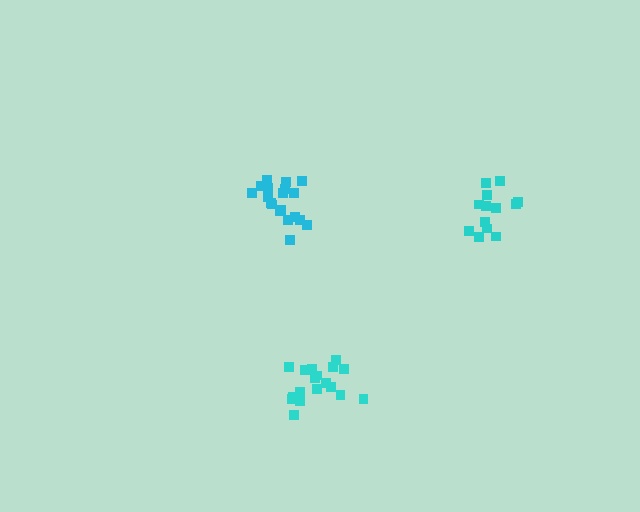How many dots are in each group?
Group 1: 19 dots, Group 2: 19 dots, Group 3: 13 dots (51 total).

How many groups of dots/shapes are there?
There are 3 groups.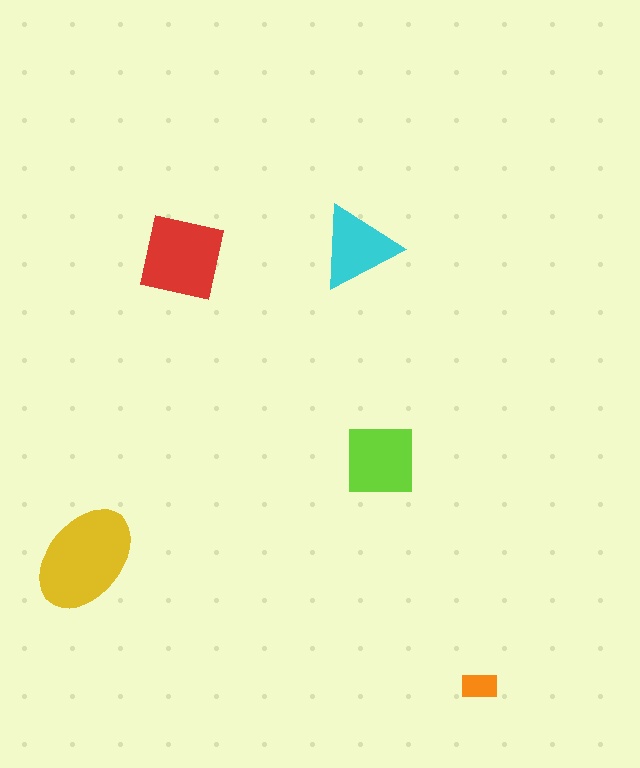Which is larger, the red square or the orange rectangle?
The red square.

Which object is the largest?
The yellow ellipse.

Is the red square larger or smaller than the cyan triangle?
Larger.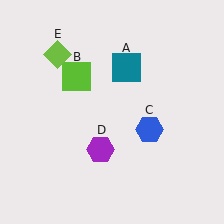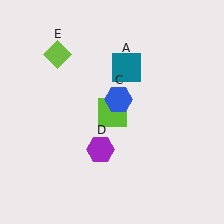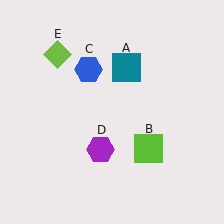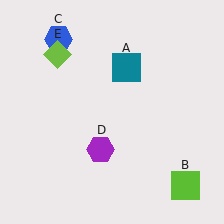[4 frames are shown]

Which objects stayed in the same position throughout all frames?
Teal square (object A) and purple hexagon (object D) and lime diamond (object E) remained stationary.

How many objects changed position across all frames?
2 objects changed position: lime square (object B), blue hexagon (object C).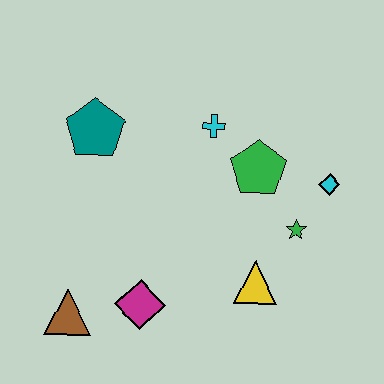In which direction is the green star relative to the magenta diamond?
The green star is to the right of the magenta diamond.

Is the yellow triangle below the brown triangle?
No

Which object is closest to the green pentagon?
The cyan cross is closest to the green pentagon.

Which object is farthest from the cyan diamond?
The brown triangle is farthest from the cyan diamond.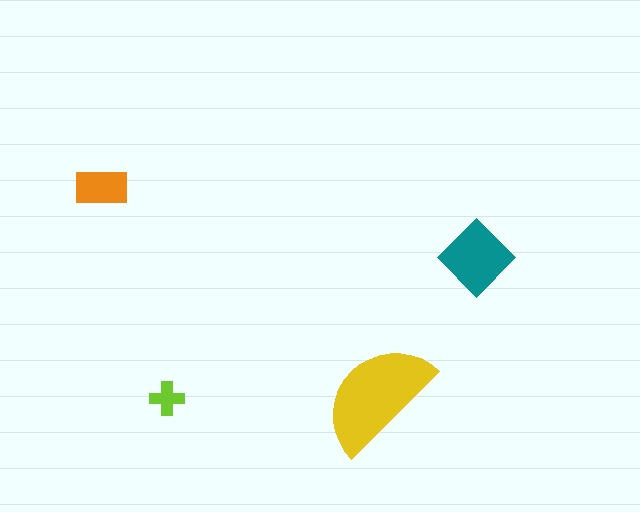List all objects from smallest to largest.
The lime cross, the orange rectangle, the teal diamond, the yellow semicircle.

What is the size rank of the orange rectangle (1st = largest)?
3rd.